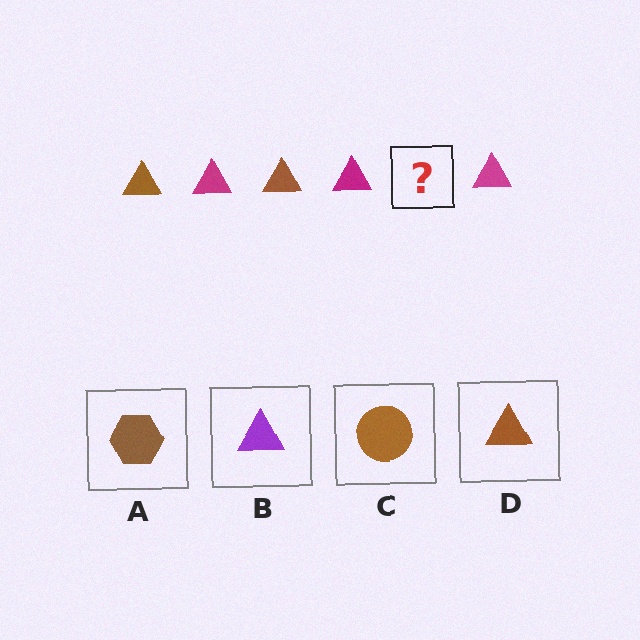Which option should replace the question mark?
Option D.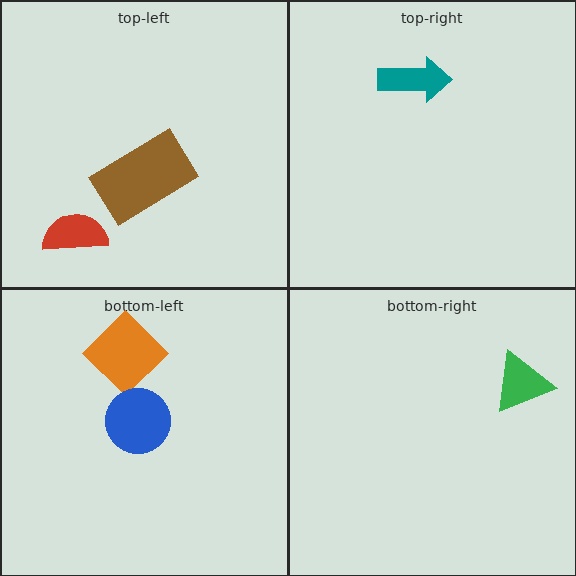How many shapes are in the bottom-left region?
2.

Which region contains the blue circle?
The bottom-left region.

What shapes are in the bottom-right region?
The green triangle.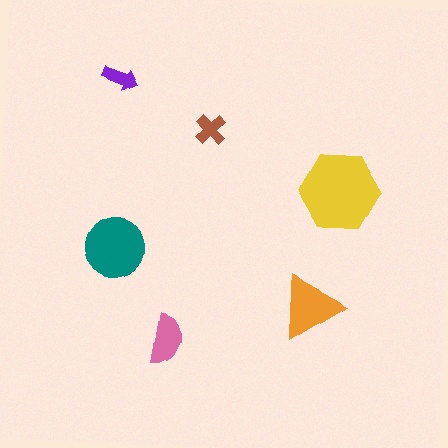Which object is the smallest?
The purple arrow.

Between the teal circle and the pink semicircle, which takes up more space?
The teal circle.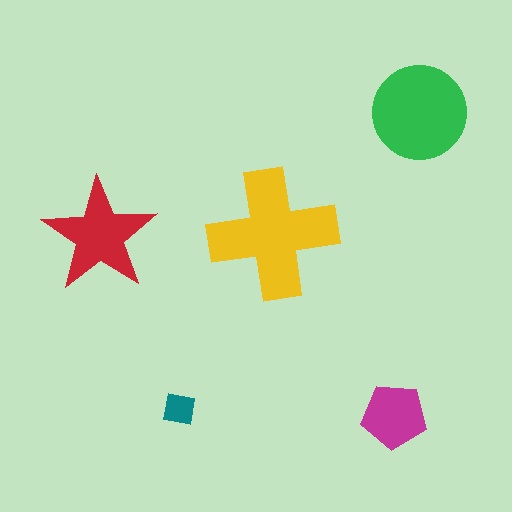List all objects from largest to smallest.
The yellow cross, the green circle, the red star, the magenta pentagon, the teal square.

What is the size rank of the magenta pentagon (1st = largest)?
4th.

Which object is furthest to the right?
The green circle is rightmost.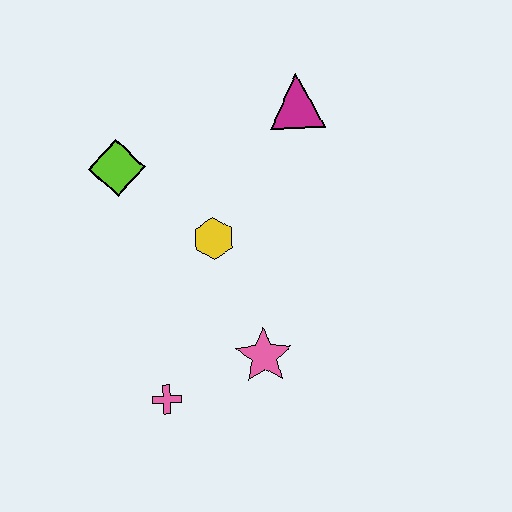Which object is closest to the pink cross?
The pink star is closest to the pink cross.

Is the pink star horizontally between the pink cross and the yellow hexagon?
No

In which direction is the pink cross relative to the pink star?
The pink cross is to the left of the pink star.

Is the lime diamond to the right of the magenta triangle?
No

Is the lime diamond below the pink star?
No